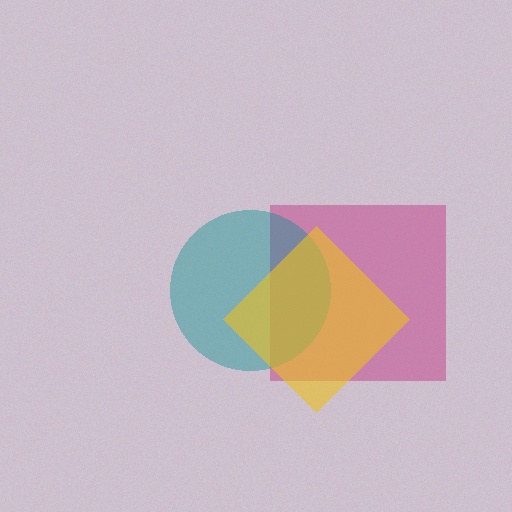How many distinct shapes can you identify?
There are 3 distinct shapes: a magenta square, a teal circle, a yellow diamond.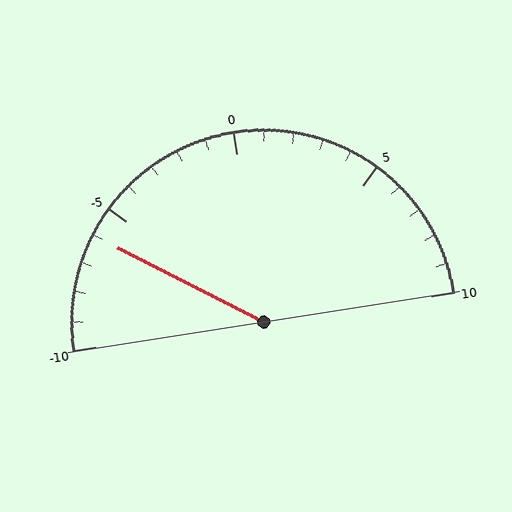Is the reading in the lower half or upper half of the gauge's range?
The reading is in the lower half of the range (-10 to 10).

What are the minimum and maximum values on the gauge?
The gauge ranges from -10 to 10.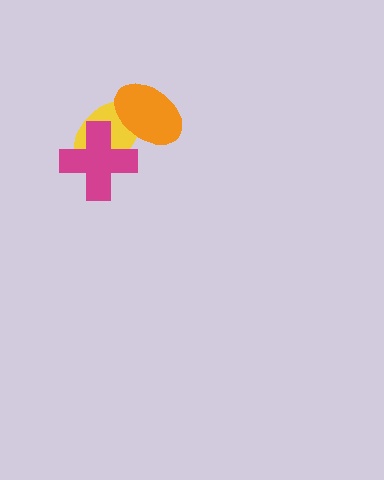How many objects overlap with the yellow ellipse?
2 objects overlap with the yellow ellipse.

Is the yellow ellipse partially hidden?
Yes, it is partially covered by another shape.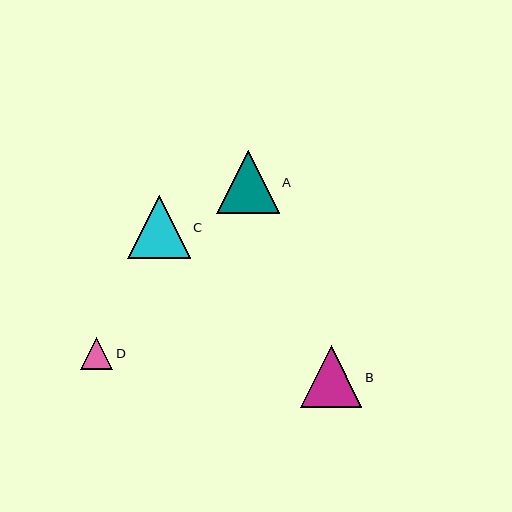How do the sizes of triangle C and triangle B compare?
Triangle C and triangle B are approximately the same size.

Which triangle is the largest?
Triangle A is the largest with a size of approximately 63 pixels.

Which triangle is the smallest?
Triangle D is the smallest with a size of approximately 33 pixels.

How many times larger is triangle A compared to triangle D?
Triangle A is approximately 1.9 times the size of triangle D.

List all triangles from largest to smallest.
From largest to smallest: A, C, B, D.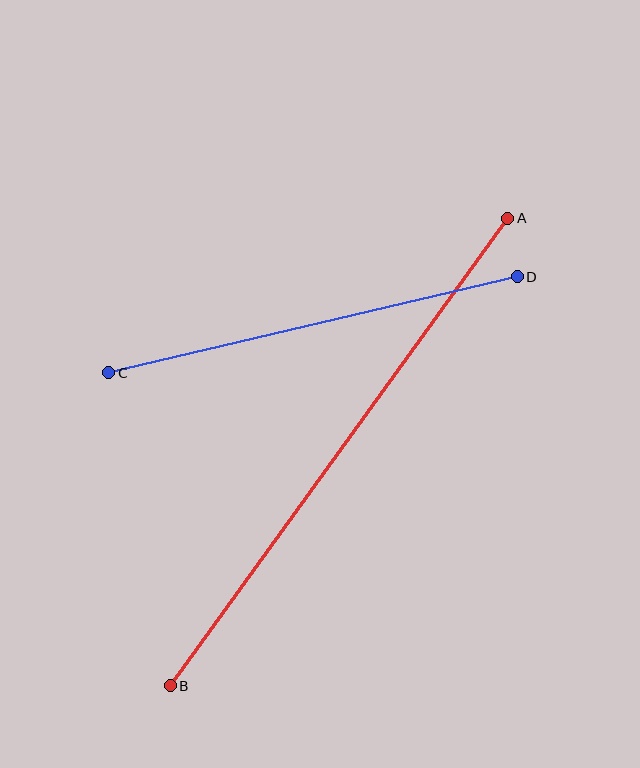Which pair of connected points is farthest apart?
Points A and B are farthest apart.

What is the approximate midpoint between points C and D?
The midpoint is at approximately (313, 325) pixels.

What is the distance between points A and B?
The distance is approximately 577 pixels.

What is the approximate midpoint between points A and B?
The midpoint is at approximately (339, 452) pixels.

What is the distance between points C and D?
The distance is approximately 420 pixels.